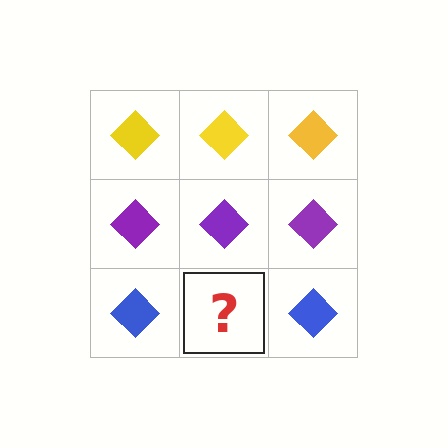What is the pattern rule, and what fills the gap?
The rule is that each row has a consistent color. The gap should be filled with a blue diamond.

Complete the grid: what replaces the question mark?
The question mark should be replaced with a blue diamond.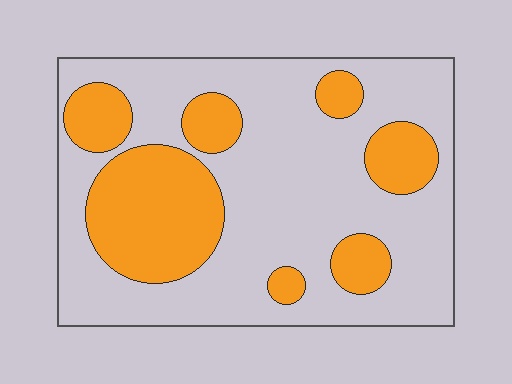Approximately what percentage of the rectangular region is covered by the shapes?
Approximately 30%.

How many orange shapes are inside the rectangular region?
7.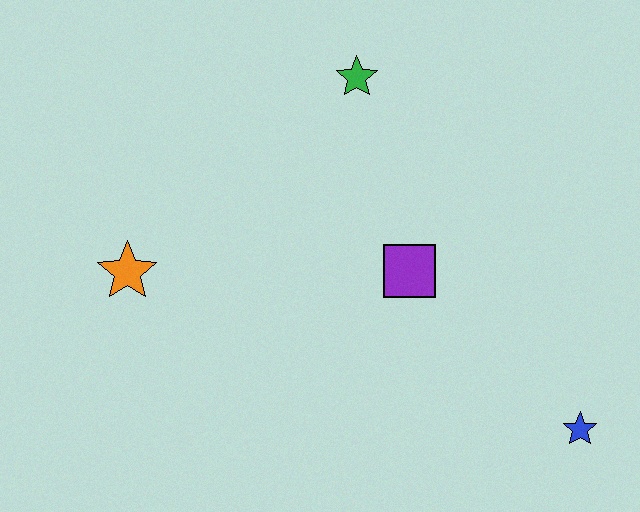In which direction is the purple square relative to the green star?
The purple square is below the green star.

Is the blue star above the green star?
No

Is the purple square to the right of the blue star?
No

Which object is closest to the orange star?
The purple square is closest to the orange star.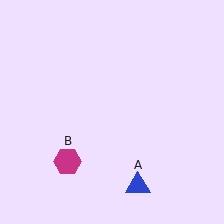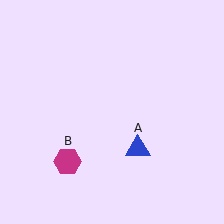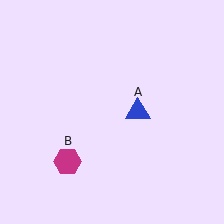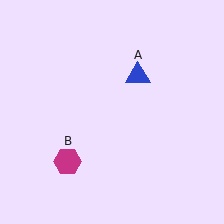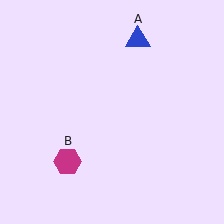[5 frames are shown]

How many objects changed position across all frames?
1 object changed position: blue triangle (object A).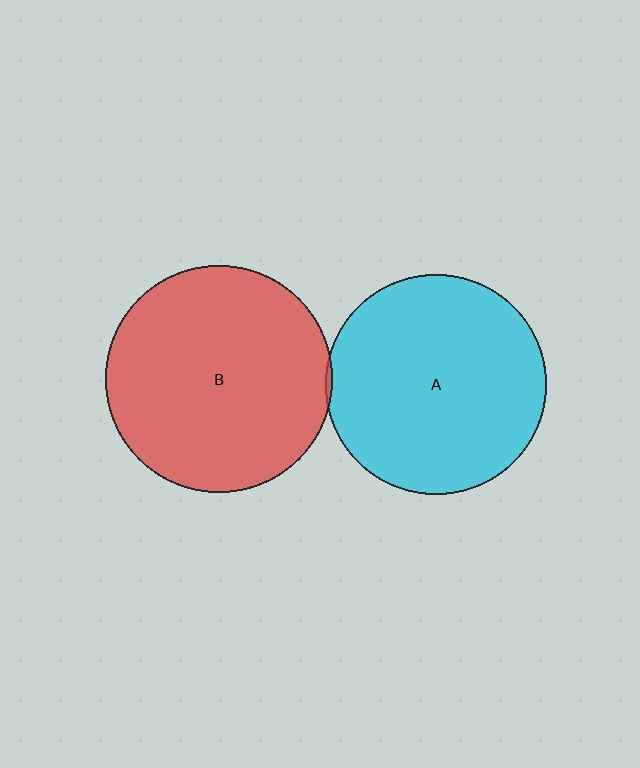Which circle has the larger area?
Circle B (red).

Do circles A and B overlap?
Yes.